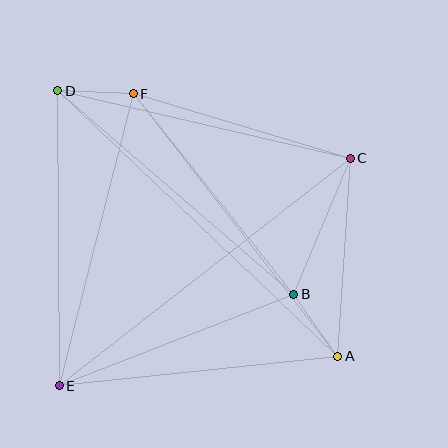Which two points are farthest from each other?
Points A and D are farthest from each other.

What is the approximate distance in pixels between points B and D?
The distance between B and D is approximately 311 pixels.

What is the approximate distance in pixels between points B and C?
The distance between B and C is approximately 147 pixels.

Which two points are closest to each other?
Points D and F are closest to each other.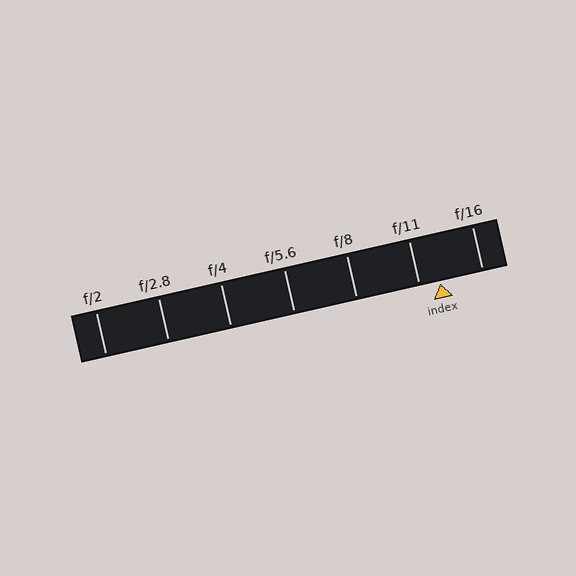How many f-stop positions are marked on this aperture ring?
There are 7 f-stop positions marked.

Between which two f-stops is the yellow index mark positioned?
The index mark is between f/11 and f/16.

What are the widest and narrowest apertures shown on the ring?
The widest aperture shown is f/2 and the narrowest is f/16.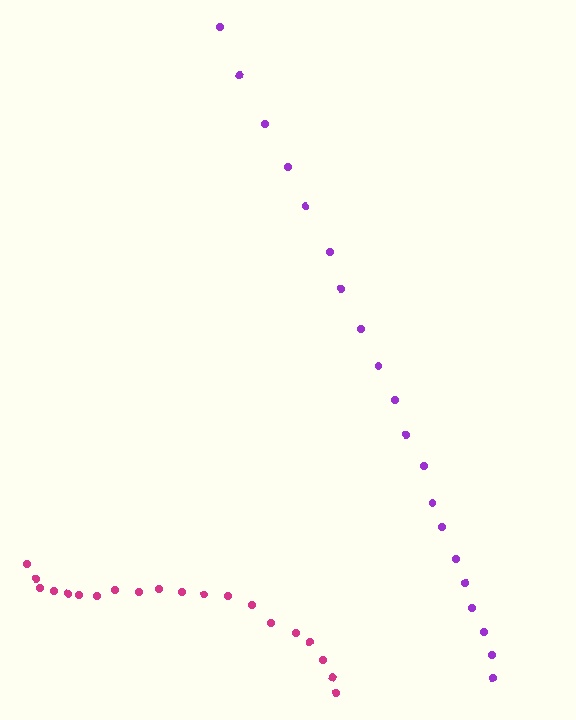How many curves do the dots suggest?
There are 2 distinct paths.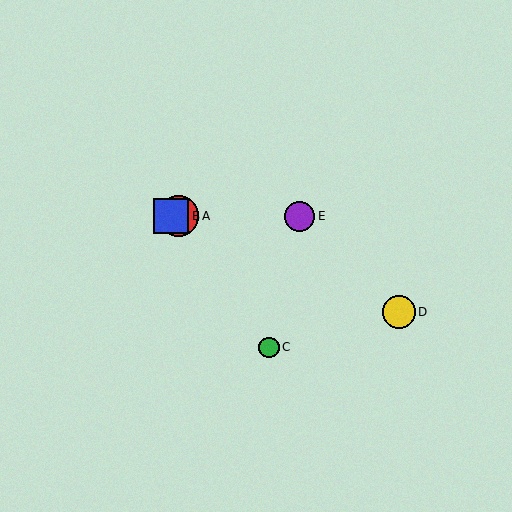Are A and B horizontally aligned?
Yes, both are at y≈216.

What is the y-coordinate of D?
Object D is at y≈312.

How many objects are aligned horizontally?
3 objects (A, B, E) are aligned horizontally.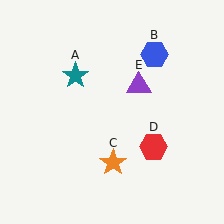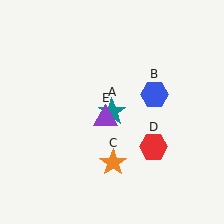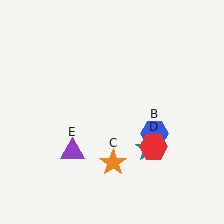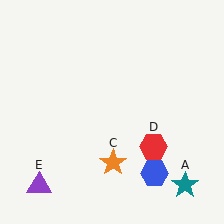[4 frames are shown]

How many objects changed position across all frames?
3 objects changed position: teal star (object A), blue hexagon (object B), purple triangle (object E).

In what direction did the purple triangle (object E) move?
The purple triangle (object E) moved down and to the left.